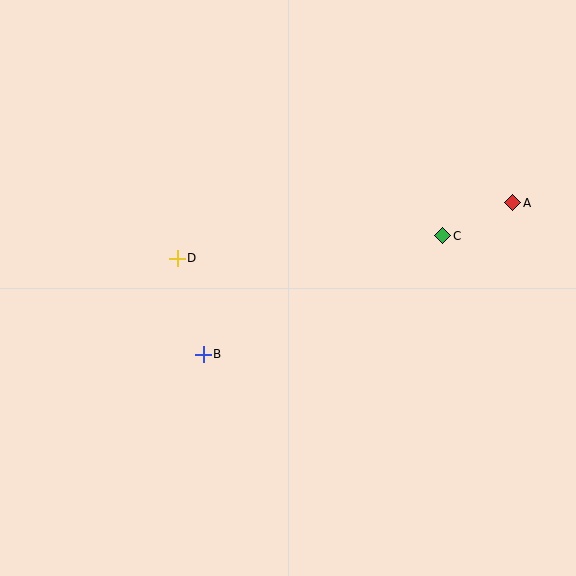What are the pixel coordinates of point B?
Point B is at (203, 354).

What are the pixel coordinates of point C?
Point C is at (443, 236).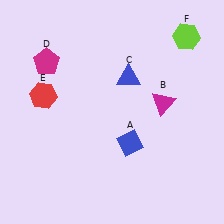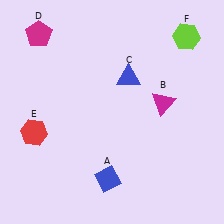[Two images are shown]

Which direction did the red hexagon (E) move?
The red hexagon (E) moved down.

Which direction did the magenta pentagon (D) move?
The magenta pentagon (D) moved up.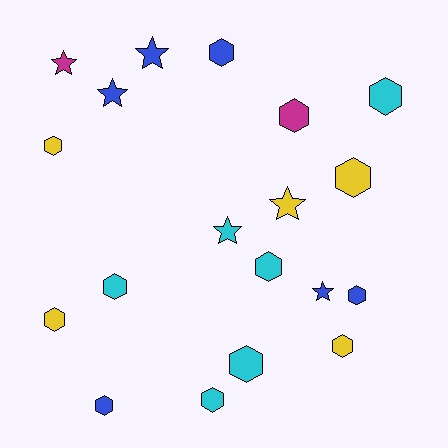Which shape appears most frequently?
Hexagon, with 13 objects.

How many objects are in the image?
There are 19 objects.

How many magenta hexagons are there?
There is 1 magenta hexagon.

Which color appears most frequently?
Blue, with 6 objects.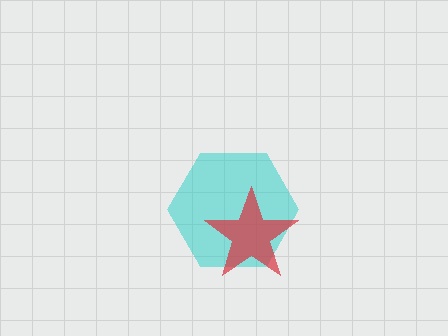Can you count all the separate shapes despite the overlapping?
Yes, there are 2 separate shapes.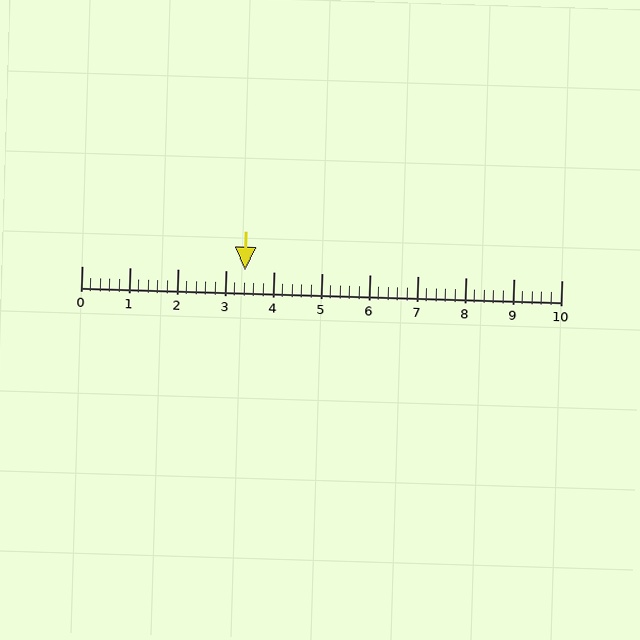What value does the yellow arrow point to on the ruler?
The yellow arrow points to approximately 3.4.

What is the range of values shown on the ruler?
The ruler shows values from 0 to 10.